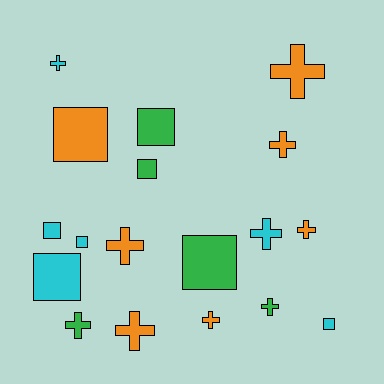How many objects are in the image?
There are 18 objects.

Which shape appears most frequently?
Cross, with 10 objects.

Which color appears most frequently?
Orange, with 7 objects.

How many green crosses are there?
There are 2 green crosses.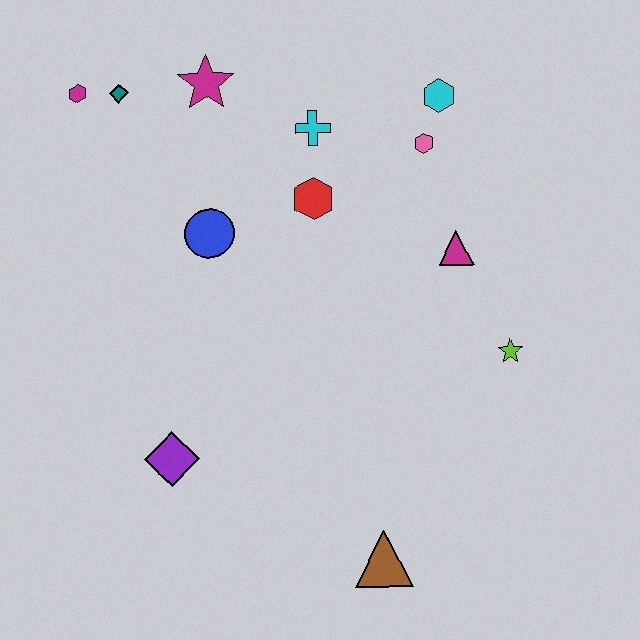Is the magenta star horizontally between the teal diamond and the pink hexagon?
Yes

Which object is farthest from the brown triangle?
The magenta hexagon is farthest from the brown triangle.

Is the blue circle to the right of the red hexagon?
No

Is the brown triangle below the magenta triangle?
Yes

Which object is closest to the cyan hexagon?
The pink hexagon is closest to the cyan hexagon.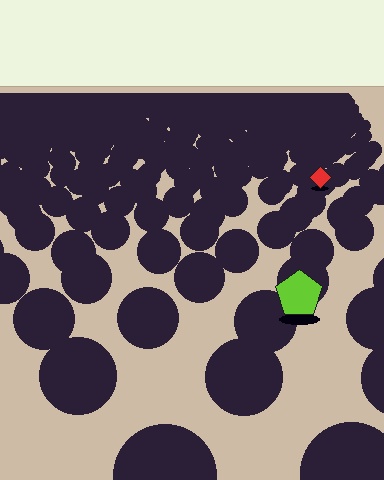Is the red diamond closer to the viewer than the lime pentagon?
No. The lime pentagon is closer — you can tell from the texture gradient: the ground texture is coarser near it.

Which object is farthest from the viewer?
The red diamond is farthest from the viewer. It appears smaller and the ground texture around it is denser.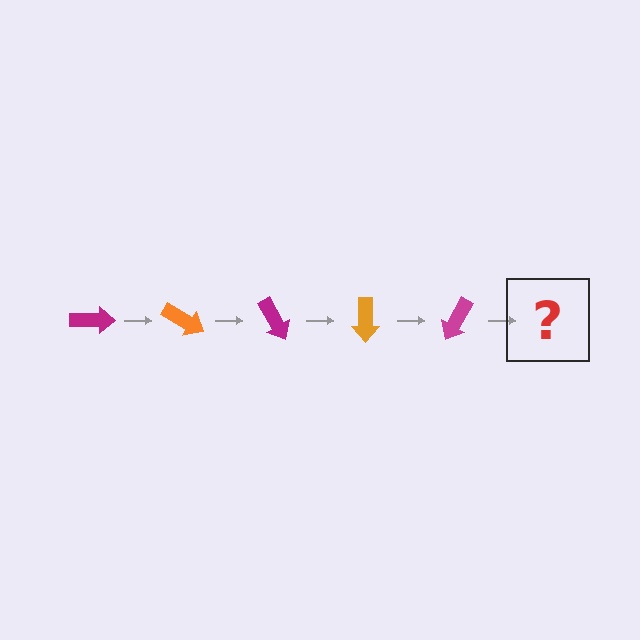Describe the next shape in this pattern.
It should be an orange arrow, rotated 150 degrees from the start.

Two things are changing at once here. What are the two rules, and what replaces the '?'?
The two rules are that it rotates 30 degrees each step and the color cycles through magenta and orange. The '?' should be an orange arrow, rotated 150 degrees from the start.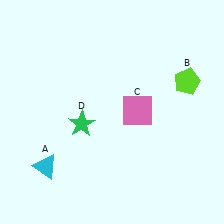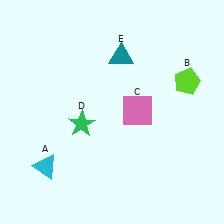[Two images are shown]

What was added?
A teal triangle (E) was added in Image 2.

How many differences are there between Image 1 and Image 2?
There is 1 difference between the two images.